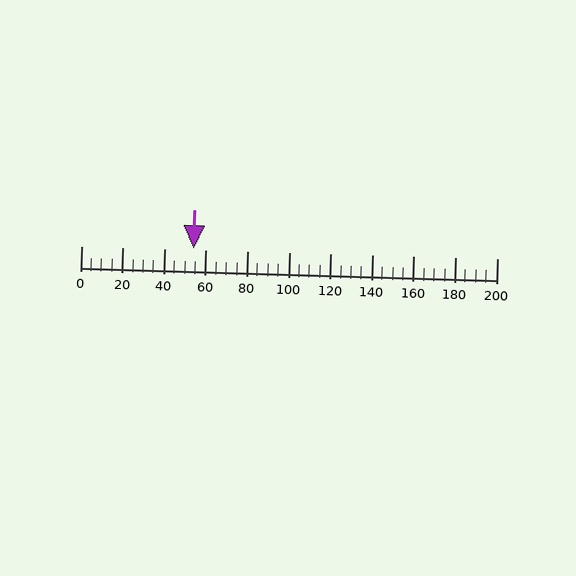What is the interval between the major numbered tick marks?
The major tick marks are spaced 20 units apart.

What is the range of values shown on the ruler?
The ruler shows values from 0 to 200.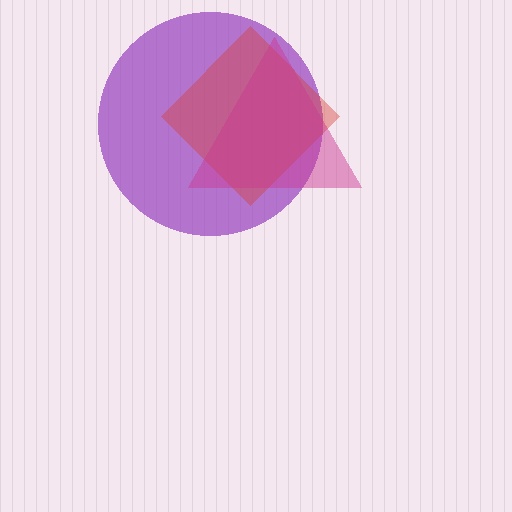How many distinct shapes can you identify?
There are 3 distinct shapes: a purple circle, a red diamond, a magenta triangle.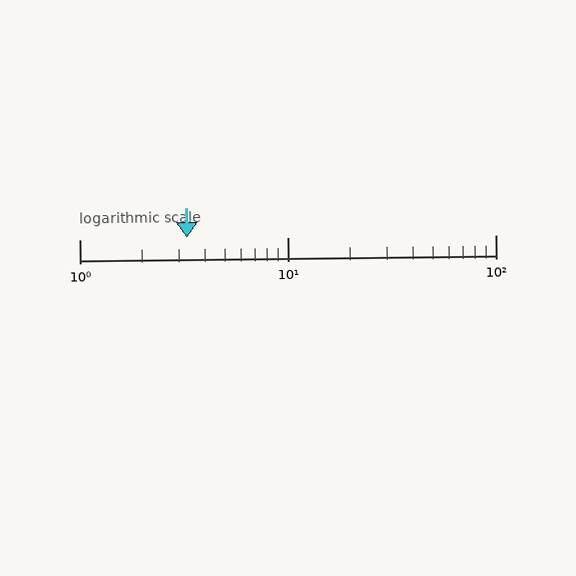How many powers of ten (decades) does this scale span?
The scale spans 2 decades, from 1 to 100.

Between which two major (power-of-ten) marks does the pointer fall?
The pointer is between 1 and 10.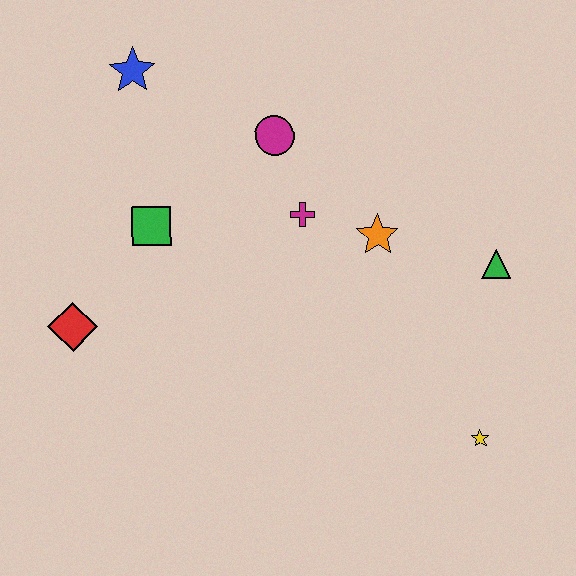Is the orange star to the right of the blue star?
Yes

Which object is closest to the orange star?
The magenta cross is closest to the orange star.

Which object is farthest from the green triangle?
The red diamond is farthest from the green triangle.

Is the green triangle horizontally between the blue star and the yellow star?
No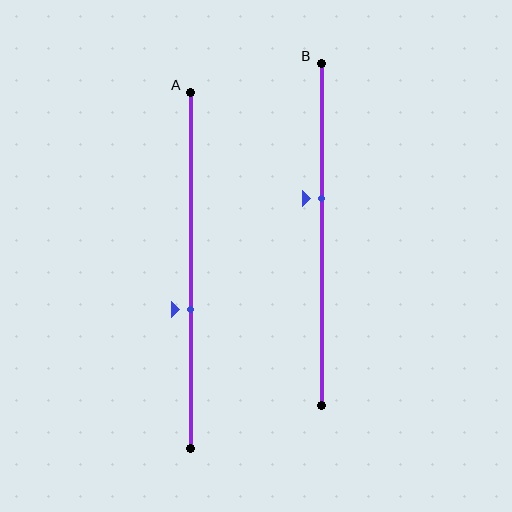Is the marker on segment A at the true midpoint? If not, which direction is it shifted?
No, the marker on segment A is shifted downward by about 11% of the segment length.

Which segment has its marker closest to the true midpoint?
Segment B has its marker closest to the true midpoint.